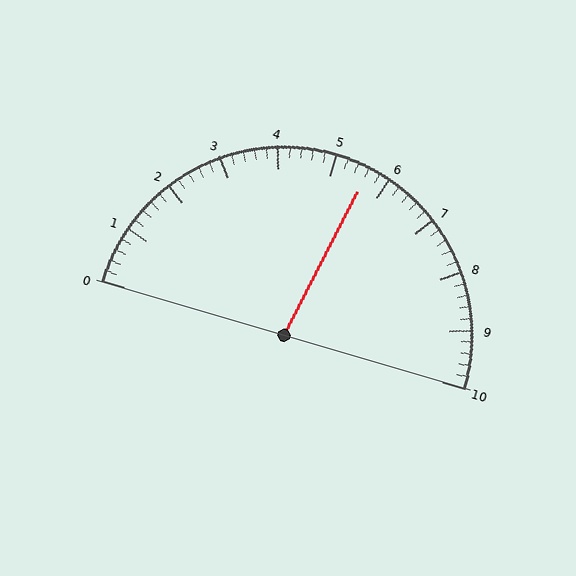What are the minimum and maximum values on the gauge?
The gauge ranges from 0 to 10.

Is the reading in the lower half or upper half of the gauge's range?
The reading is in the upper half of the range (0 to 10).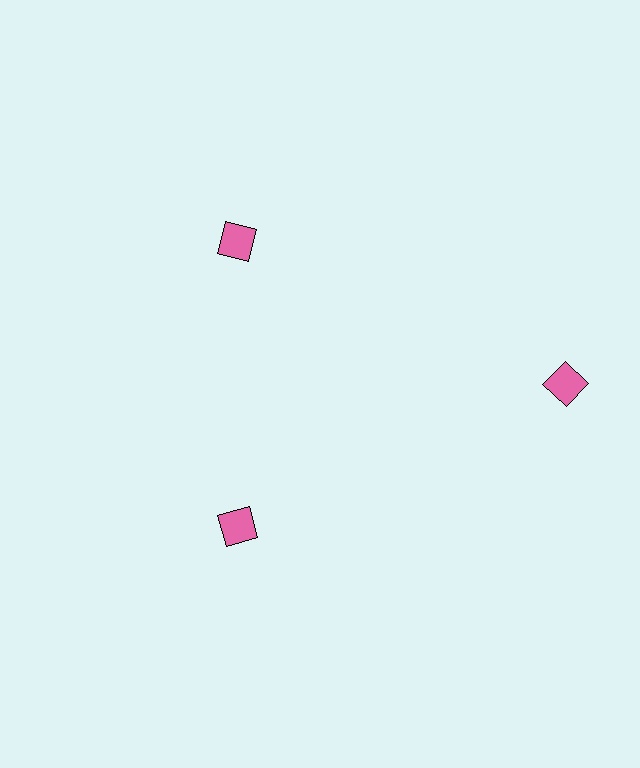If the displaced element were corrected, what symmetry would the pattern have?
It would have 3-fold rotational symmetry — the pattern would map onto itself every 120 degrees.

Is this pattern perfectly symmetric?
No. The 3 pink diamonds are arranged in a ring, but one element near the 3 o'clock position is pushed outward from the center, breaking the 3-fold rotational symmetry.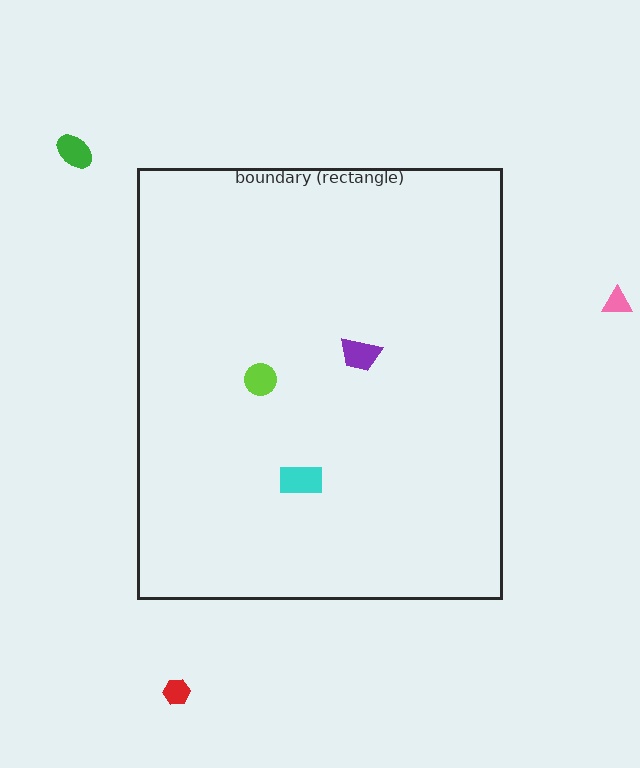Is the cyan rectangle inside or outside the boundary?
Inside.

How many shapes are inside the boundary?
3 inside, 3 outside.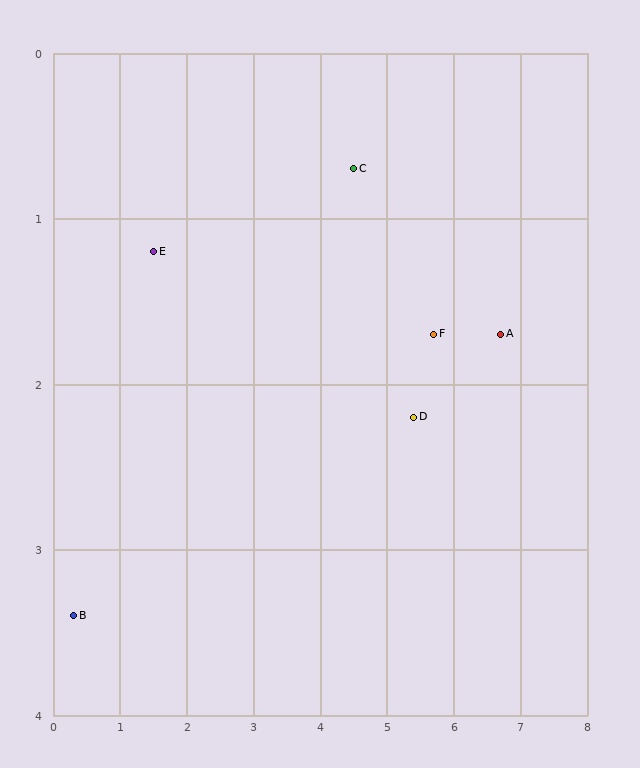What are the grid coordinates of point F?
Point F is at approximately (5.7, 1.7).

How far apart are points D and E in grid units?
Points D and E are about 4.0 grid units apart.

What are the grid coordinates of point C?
Point C is at approximately (4.5, 0.7).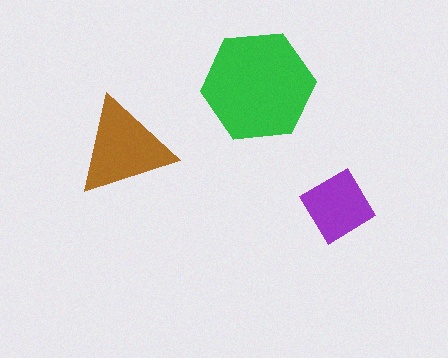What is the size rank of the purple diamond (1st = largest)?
3rd.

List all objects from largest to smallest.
The green hexagon, the brown triangle, the purple diamond.